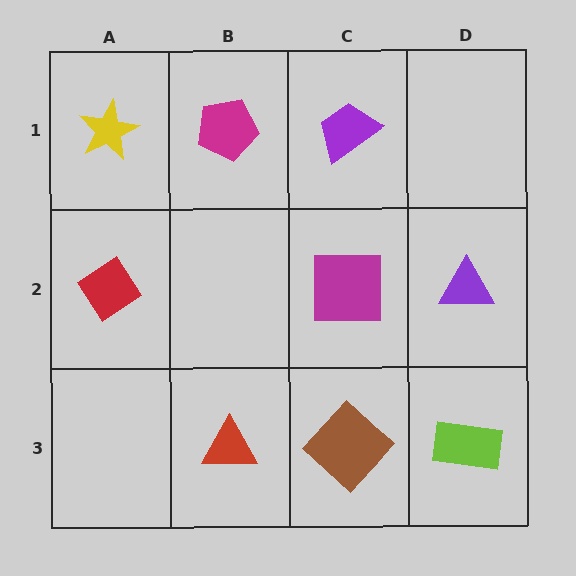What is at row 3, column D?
A lime rectangle.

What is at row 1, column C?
A purple trapezoid.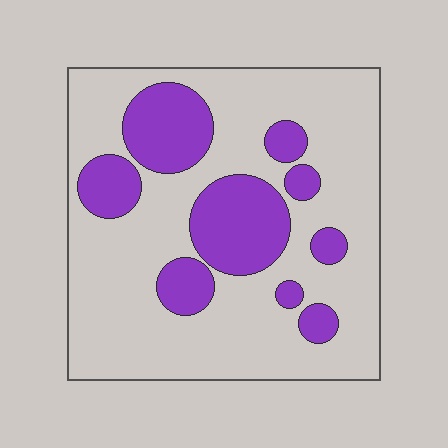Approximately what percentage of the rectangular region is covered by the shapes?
Approximately 25%.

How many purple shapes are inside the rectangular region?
9.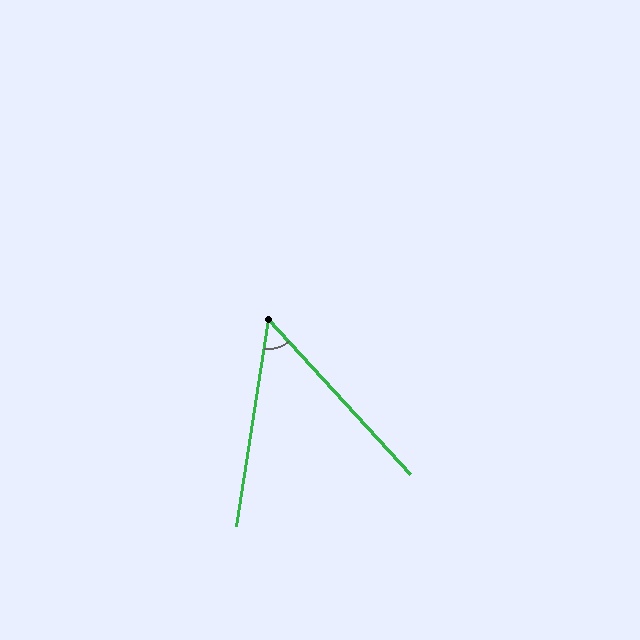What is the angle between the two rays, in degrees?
Approximately 51 degrees.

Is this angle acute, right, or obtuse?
It is acute.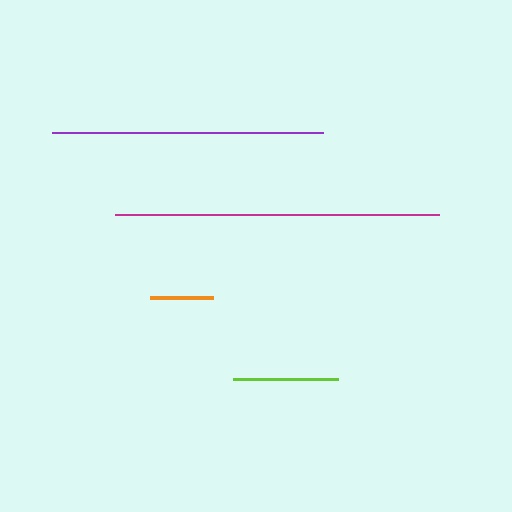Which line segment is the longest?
The magenta line is the longest at approximately 325 pixels.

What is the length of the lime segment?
The lime segment is approximately 105 pixels long.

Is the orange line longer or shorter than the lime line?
The lime line is longer than the orange line.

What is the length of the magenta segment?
The magenta segment is approximately 325 pixels long.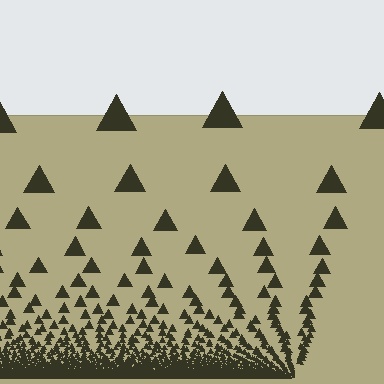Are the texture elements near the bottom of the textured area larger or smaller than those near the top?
Smaller. The gradient is inverted — elements near the bottom are smaller and denser.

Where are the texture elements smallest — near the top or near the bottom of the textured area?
Near the bottom.